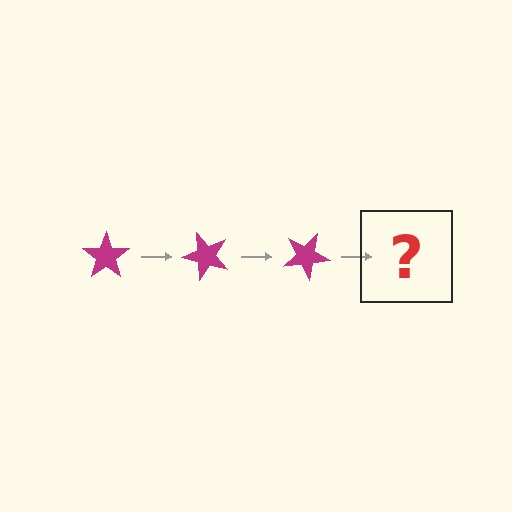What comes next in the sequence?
The next element should be a magenta star rotated 150 degrees.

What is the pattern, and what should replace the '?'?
The pattern is that the star rotates 50 degrees each step. The '?' should be a magenta star rotated 150 degrees.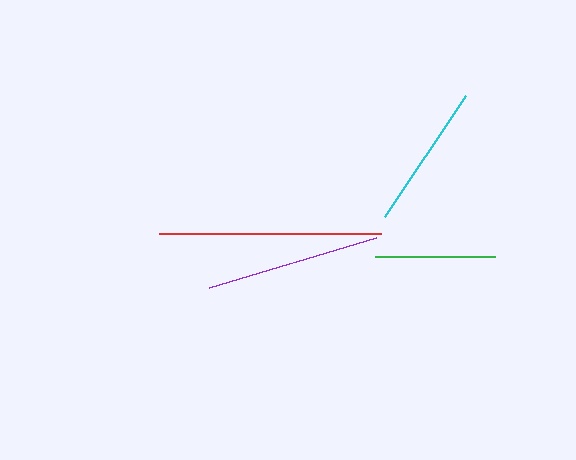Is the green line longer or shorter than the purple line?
The purple line is longer than the green line.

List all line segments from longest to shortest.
From longest to shortest: red, purple, cyan, green.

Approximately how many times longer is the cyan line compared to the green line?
The cyan line is approximately 1.2 times the length of the green line.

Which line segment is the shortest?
The green line is the shortest at approximately 120 pixels.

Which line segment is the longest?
The red line is the longest at approximately 222 pixels.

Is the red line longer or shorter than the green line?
The red line is longer than the green line.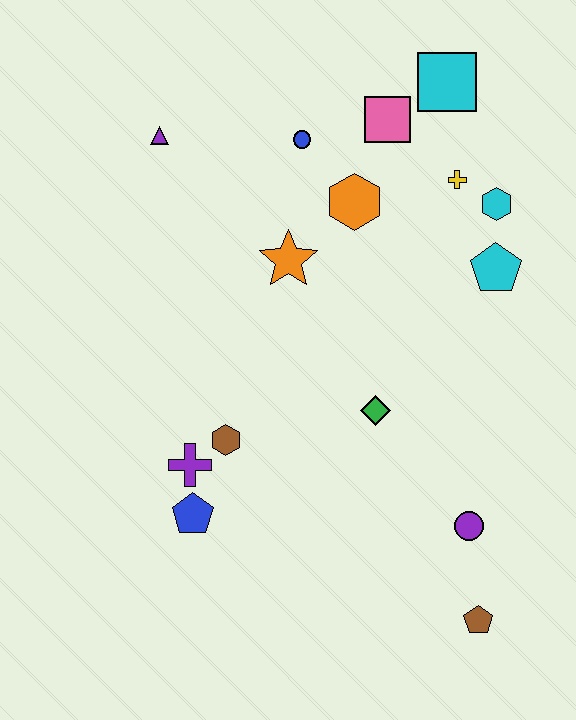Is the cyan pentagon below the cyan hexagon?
Yes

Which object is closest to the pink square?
The cyan square is closest to the pink square.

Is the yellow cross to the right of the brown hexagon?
Yes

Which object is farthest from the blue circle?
The brown pentagon is farthest from the blue circle.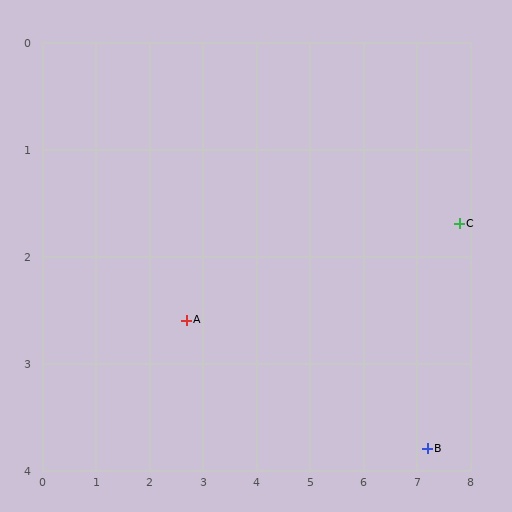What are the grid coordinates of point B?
Point B is at approximately (7.2, 3.8).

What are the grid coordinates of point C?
Point C is at approximately (7.8, 1.7).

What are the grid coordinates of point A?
Point A is at approximately (2.7, 2.6).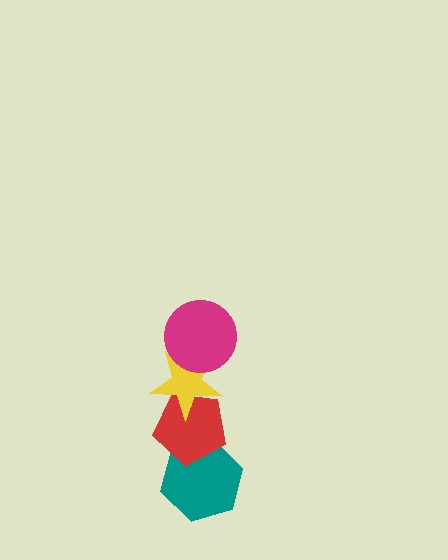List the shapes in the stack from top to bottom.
From top to bottom: the magenta circle, the yellow star, the red pentagon, the teal hexagon.